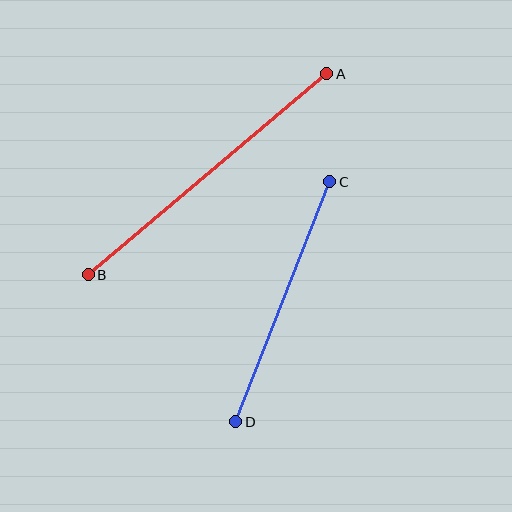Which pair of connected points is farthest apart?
Points A and B are farthest apart.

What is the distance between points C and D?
The distance is approximately 258 pixels.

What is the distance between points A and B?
The distance is approximately 312 pixels.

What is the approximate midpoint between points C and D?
The midpoint is at approximately (283, 302) pixels.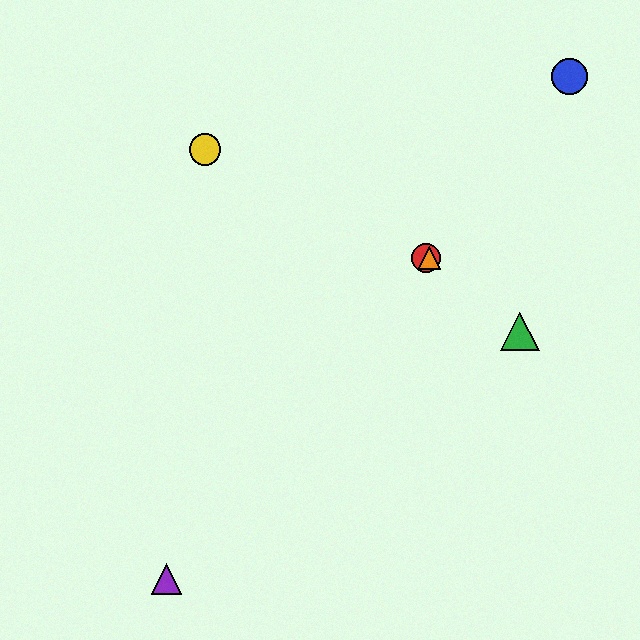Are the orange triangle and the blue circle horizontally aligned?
No, the orange triangle is at y≈258 and the blue circle is at y≈76.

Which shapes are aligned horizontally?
The red circle, the orange triangle are aligned horizontally.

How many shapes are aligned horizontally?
2 shapes (the red circle, the orange triangle) are aligned horizontally.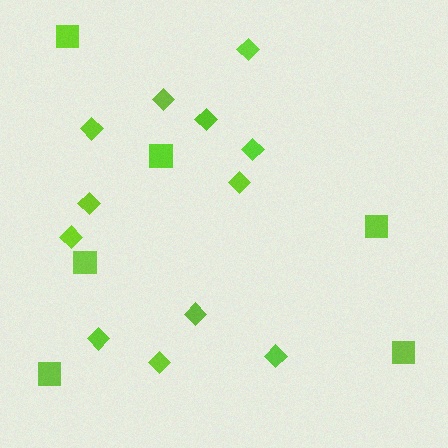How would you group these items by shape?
There are 2 groups: one group of diamonds (12) and one group of squares (6).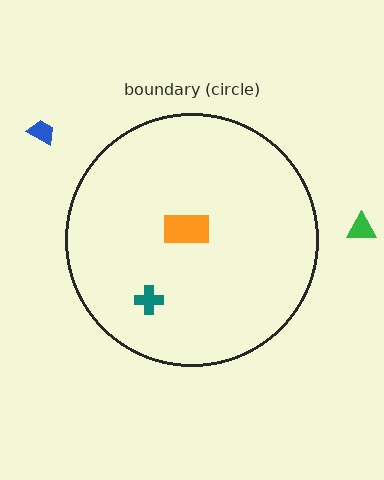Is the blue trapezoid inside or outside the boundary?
Outside.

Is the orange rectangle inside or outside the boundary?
Inside.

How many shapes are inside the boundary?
2 inside, 2 outside.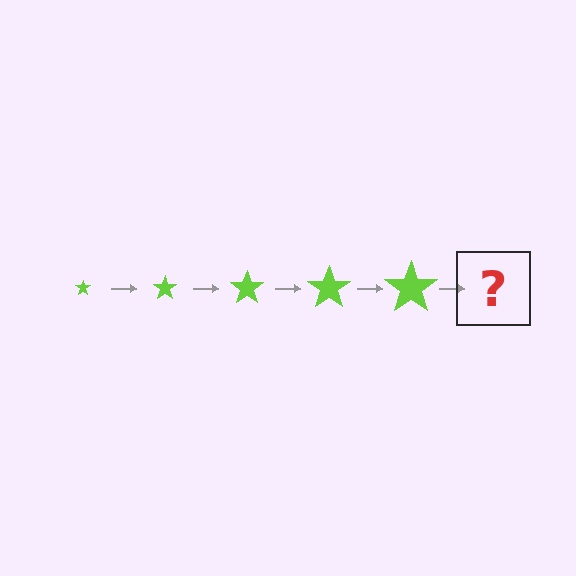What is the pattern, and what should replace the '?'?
The pattern is that the star gets progressively larger each step. The '?' should be a lime star, larger than the previous one.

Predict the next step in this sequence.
The next step is a lime star, larger than the previous one.